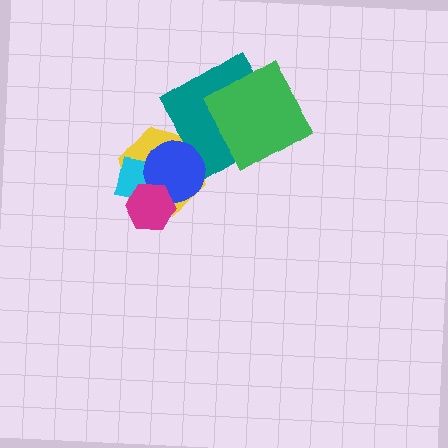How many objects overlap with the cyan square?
3 objects overlap with the cyan square.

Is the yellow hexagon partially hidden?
Yes, it is partially covered by another shape.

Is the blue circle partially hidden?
Yes, it is partially covered by another shape.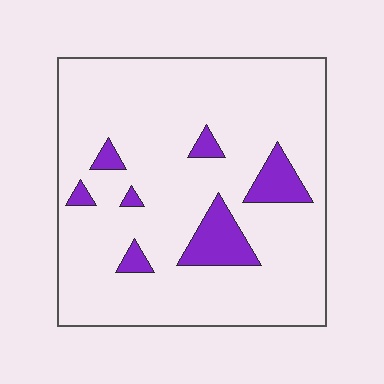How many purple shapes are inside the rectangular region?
7.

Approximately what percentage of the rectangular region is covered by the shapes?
Approximately 10%.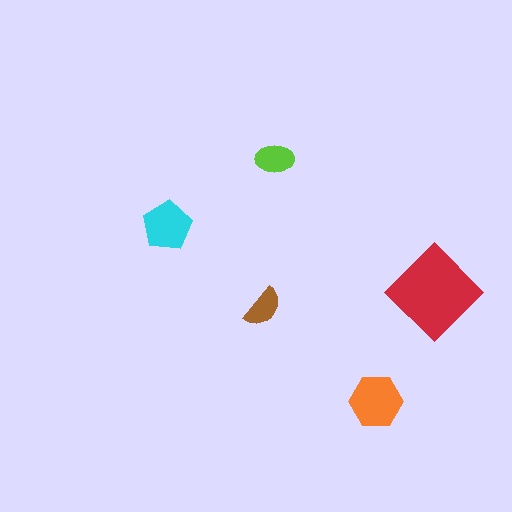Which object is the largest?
The red diamond.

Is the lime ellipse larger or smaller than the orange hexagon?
Smaller.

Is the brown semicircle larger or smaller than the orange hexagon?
Smaller.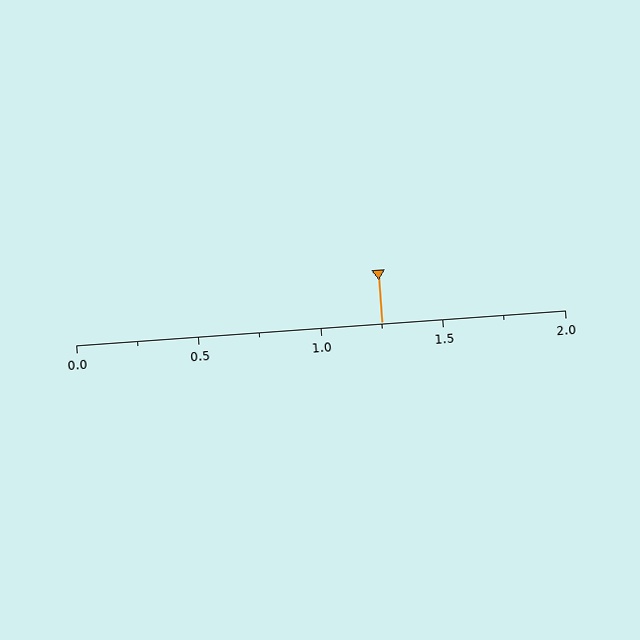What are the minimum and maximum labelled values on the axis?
The axis runs from 0.0 to 2.0.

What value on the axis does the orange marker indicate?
The marker indicates approximately 1.25.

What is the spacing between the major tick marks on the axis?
The major ticks are spaced 0.5 apart.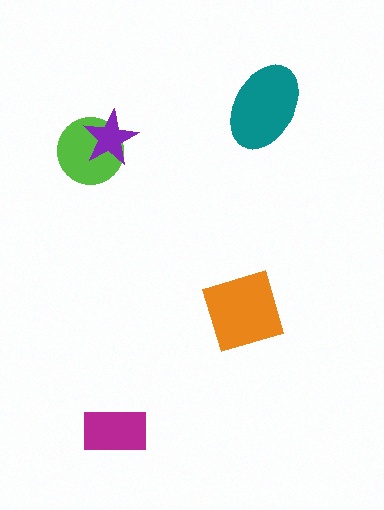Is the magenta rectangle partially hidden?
No, no other shape covers it.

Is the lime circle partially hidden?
Yes, it is partially covered by another shape.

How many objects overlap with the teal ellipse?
0 objects overlap with the teal ellipse.